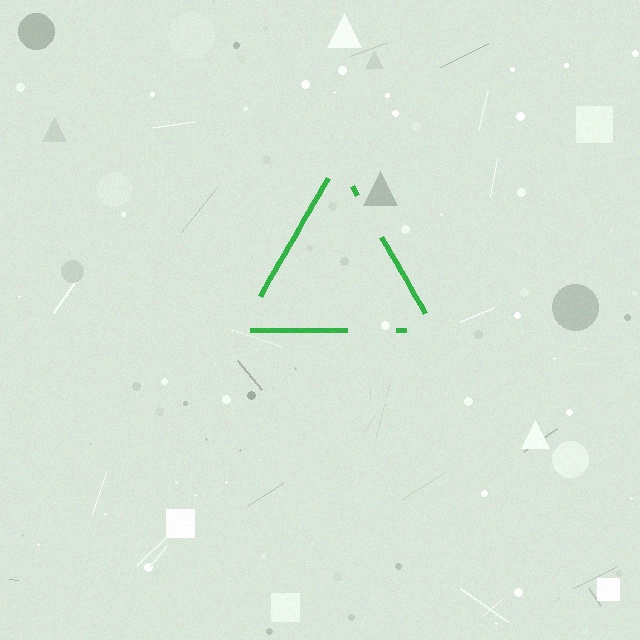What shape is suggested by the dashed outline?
The dashed outline suggests a triangle.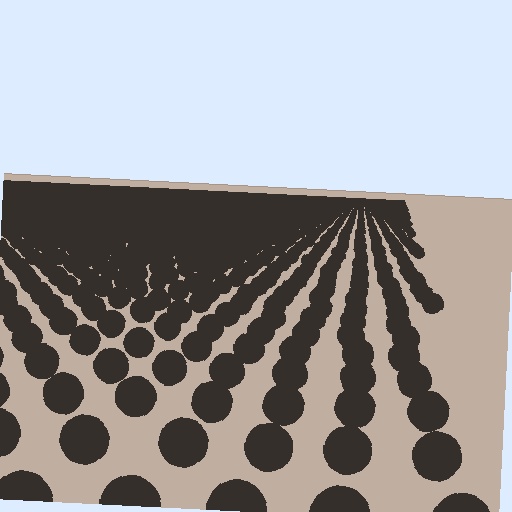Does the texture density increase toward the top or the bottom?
Density increases toward the top.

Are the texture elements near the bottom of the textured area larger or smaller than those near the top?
Larger. Near the bottom, elements are closer to the viewer and appear at a bigger on-screen size.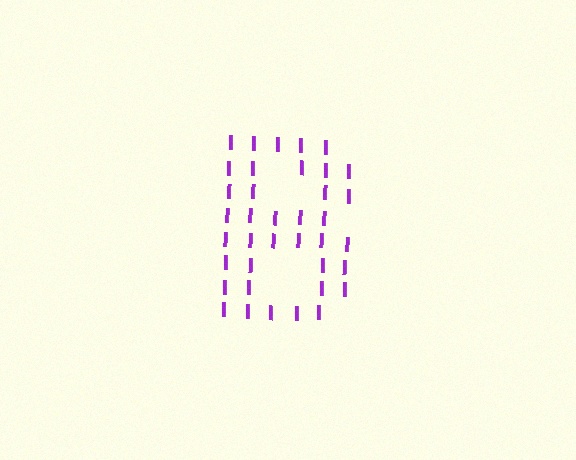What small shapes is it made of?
It is made of small letter I's.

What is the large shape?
The large shape is the letter B.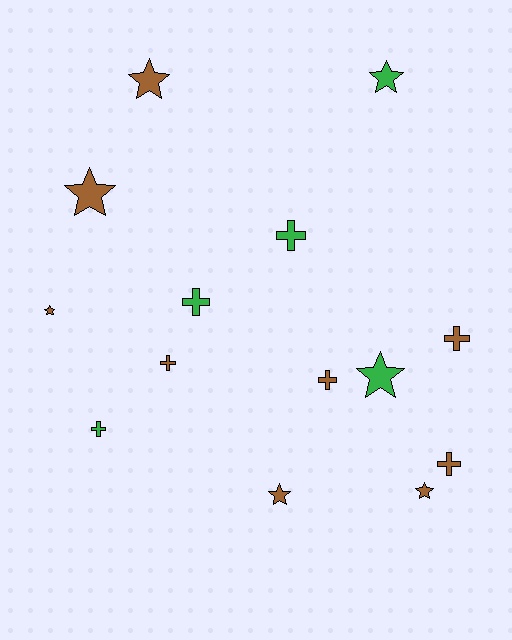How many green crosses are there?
There are 3 green crosses.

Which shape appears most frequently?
Star, with 7 objects.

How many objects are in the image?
There are 14 objects.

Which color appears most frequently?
Brown, with 9 objects.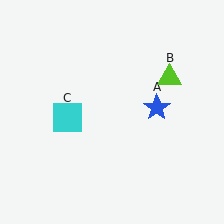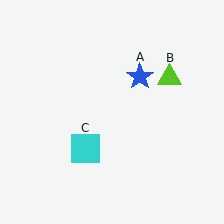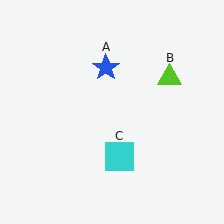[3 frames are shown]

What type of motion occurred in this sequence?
The blue star (object A), cyan square (object C) rotated counterclockwise around the center of the scene.